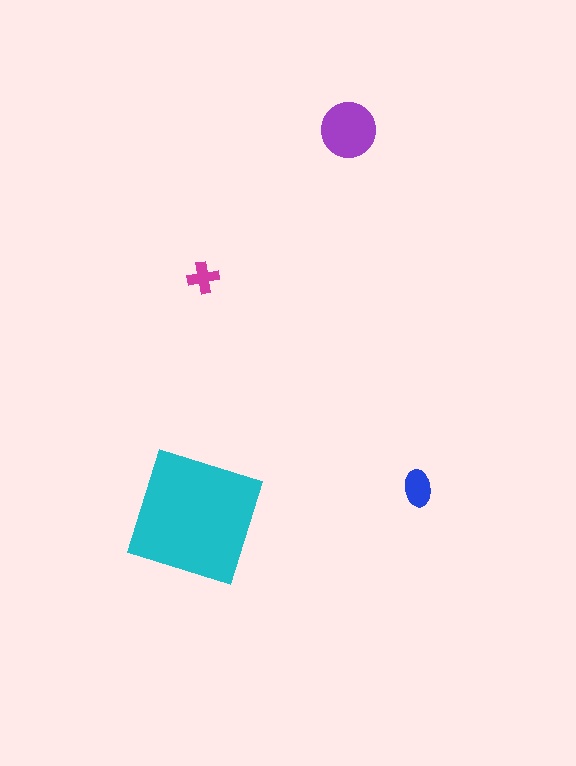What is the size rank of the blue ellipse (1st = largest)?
3rd.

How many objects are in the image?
There are 4 objects in the image.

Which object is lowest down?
The cyan square is bottommost.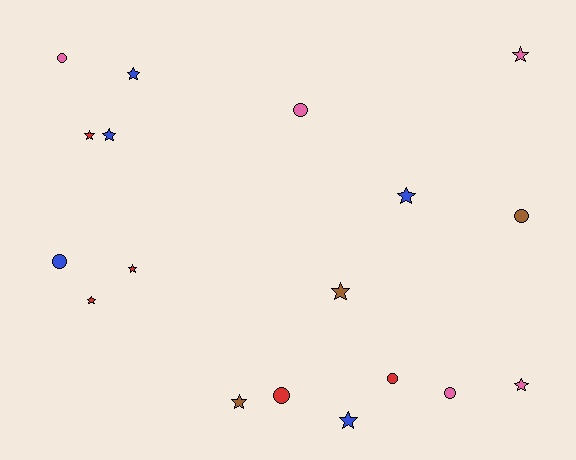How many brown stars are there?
There are 2 brown stars.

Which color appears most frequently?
Blue, with 5 objects.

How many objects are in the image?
There are 18 objects.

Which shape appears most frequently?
Star, with 11 objects.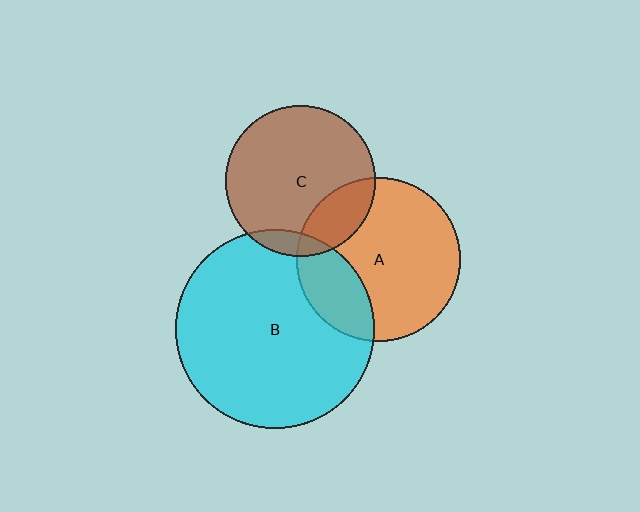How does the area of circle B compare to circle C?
Approximately 1.8 times.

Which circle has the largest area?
Circle B (cyan).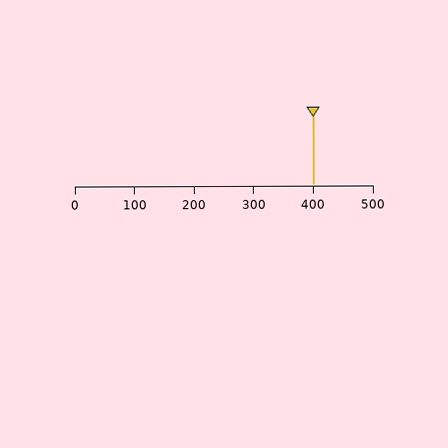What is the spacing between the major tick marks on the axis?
The major ticks are spaced 100 apart.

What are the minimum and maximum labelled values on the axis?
The axis runs from 0 to 500.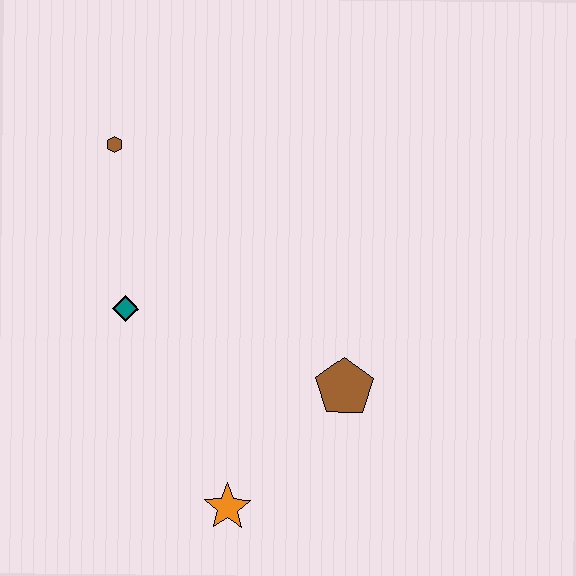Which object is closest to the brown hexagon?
The teal diamond is closest to the brown hexagon.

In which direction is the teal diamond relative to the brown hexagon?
The teal diamond is below the brown hexagon.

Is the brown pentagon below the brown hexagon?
Yes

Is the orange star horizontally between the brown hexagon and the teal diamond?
No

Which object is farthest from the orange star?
The brown hexagon is farthest from the orange star.